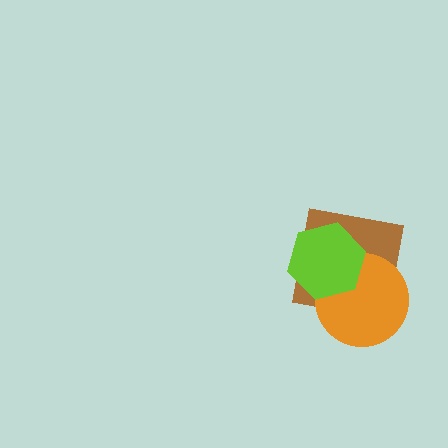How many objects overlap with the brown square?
2 objects overlap with the brown square.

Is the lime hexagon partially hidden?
No, no other shape covers it.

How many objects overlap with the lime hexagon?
2 objects overlap with the lime hexagon.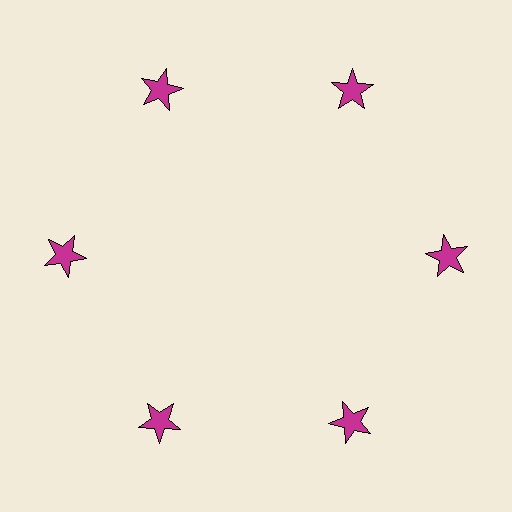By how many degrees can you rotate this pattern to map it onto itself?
The pattern maps onto itself every 60 degrees of rotation.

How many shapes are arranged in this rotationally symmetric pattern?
There are 6 shapes, arranged in 6 groups of 1.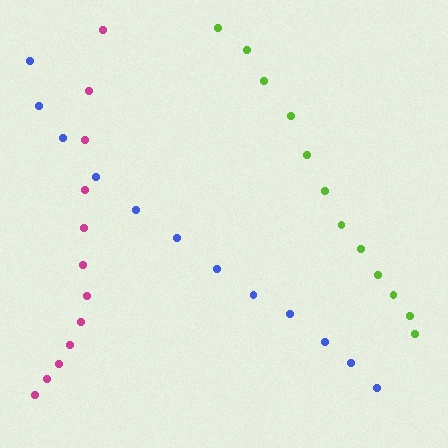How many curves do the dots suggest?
There are 3 distinct paths.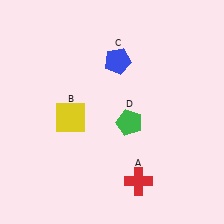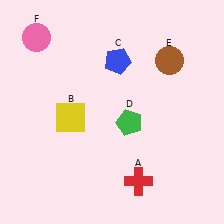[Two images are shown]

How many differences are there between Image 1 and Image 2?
There are 2 differences between the two images.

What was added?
A brown circle (E), a pink circle (F) were added in Image 2.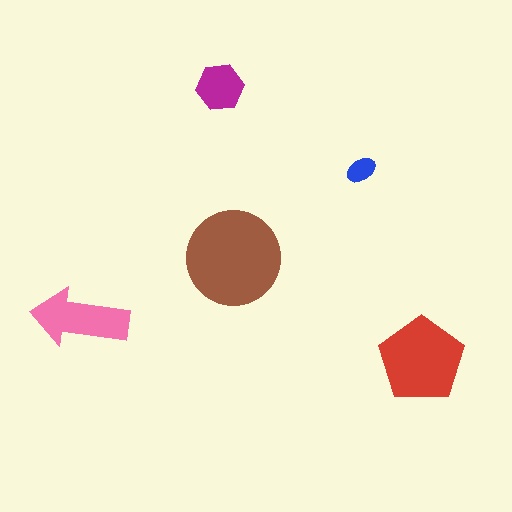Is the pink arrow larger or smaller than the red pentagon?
Smaller.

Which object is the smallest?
The blue ellipse.